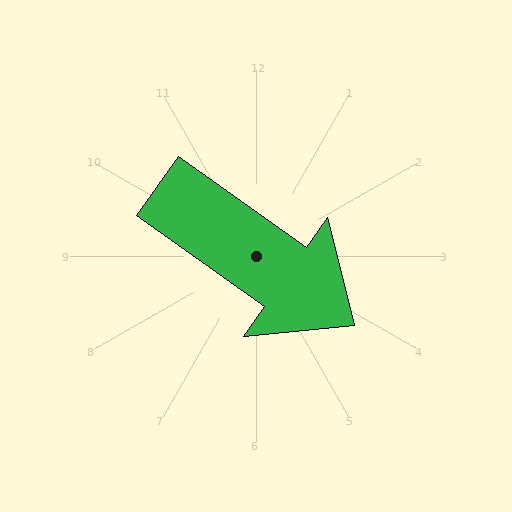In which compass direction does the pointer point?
Southeast.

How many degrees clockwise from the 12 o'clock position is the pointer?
Approximately 125 degrees.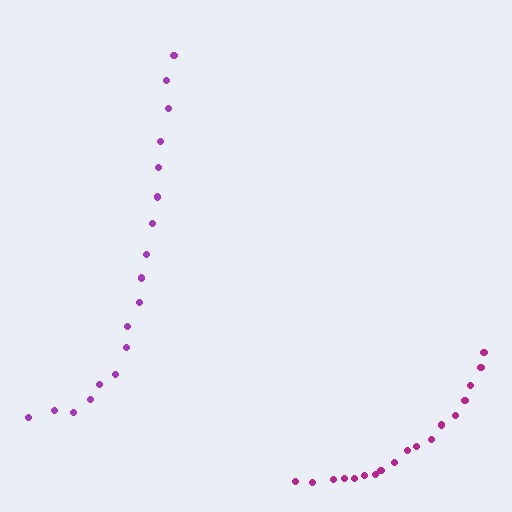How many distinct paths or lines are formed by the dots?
There are 2 distinct paths.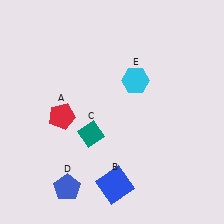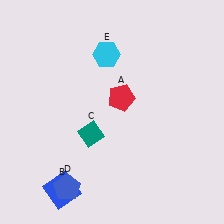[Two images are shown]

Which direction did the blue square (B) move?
The blue square (B) moved left.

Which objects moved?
The objects that moved are: the red pentagon (A), the blue square (B), the cyan hexagon (E).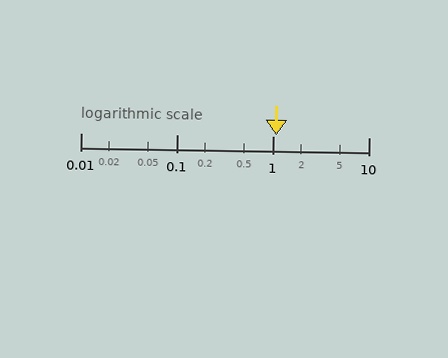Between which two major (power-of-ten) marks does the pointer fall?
The pointer is between 1 and 10.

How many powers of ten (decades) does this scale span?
The scale spans 3 decades, from 0.01 to 10.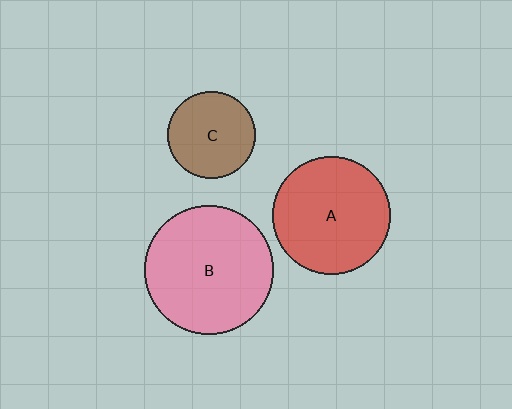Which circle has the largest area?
Circle B (pink).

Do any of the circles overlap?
No, none of the circles overlap.